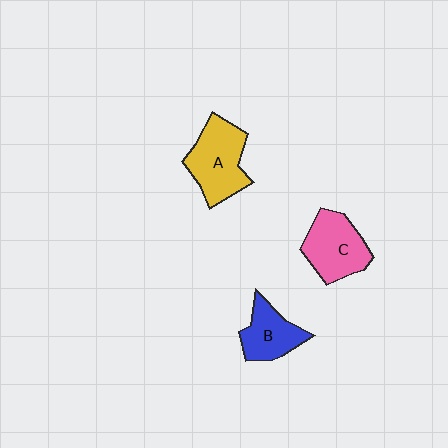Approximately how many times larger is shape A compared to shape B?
Approximately 1.4 times.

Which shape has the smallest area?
Shape B (blue).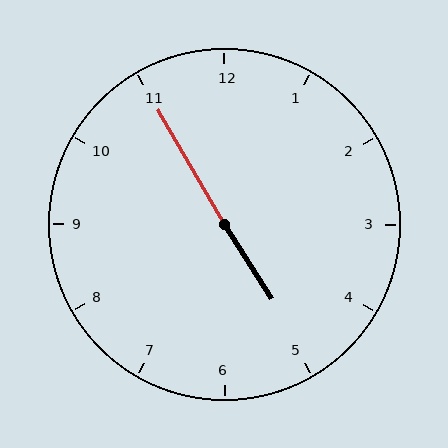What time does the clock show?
4:55.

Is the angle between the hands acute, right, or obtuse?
It is obtuse.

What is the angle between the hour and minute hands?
Approximately 178 degrees.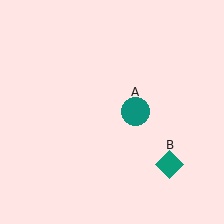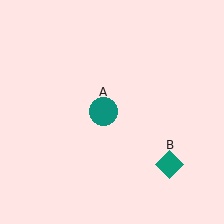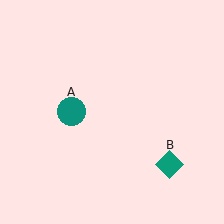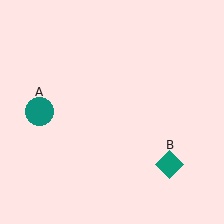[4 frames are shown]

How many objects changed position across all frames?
1 object changed position: teal circle (object A).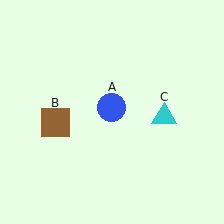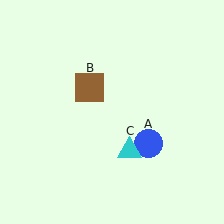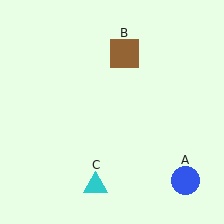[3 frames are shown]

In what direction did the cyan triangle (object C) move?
The cyan triangle (object C) moved down and to the left.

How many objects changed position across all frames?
3 objects changed position: blue circle (object A), brown square (object B), cyan triangle (object C).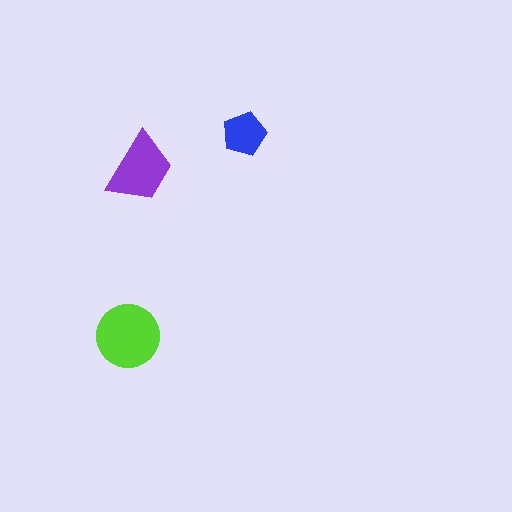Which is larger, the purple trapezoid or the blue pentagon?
The purple trapezoid.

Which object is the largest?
The lime circle.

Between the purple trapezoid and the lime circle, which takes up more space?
The lime circle.